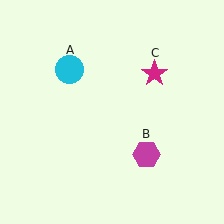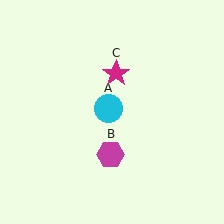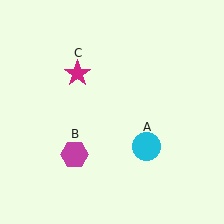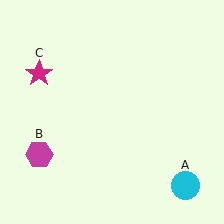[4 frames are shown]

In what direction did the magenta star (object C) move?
The magenta star (object C) moved left.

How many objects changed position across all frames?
3 objects changed position: cyan circle (object A), magenta hexagon (object B), magenta star (object C).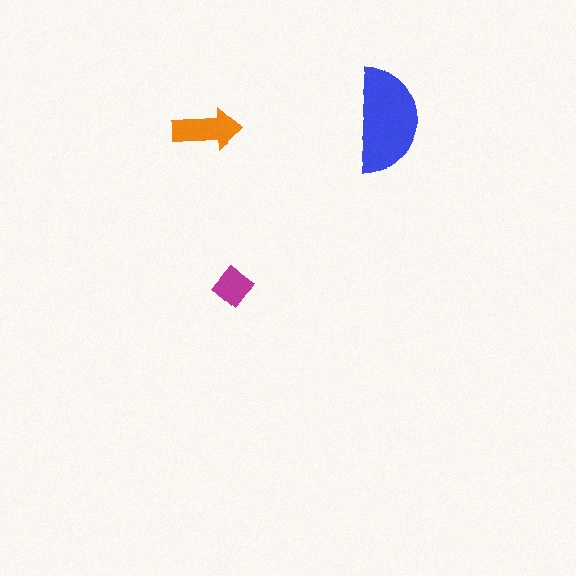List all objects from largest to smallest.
The blue semicircle, the orange arrow, the magenta diamond.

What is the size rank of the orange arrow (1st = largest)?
2nd.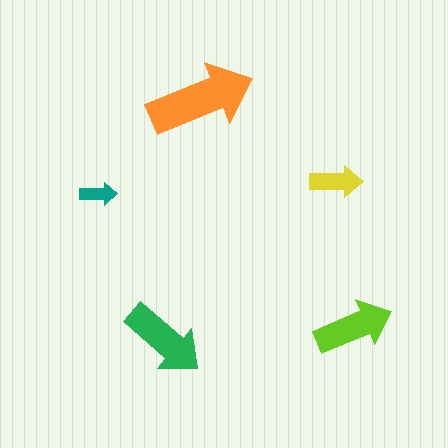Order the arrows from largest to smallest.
the orange one, the green one, the lime one, the yellow one, the teal one.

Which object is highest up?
The orange arrow is topmost.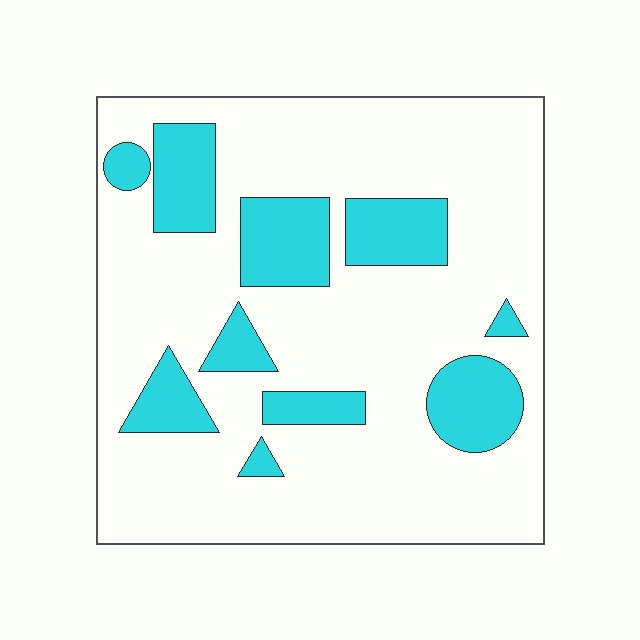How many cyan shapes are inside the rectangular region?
10.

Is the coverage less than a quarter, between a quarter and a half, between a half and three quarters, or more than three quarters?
Less than a quarter.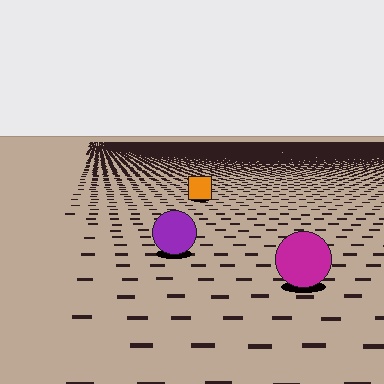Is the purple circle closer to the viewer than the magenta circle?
No. The magenta circle is closer — you can tell from the texture gradient: the ground texture is coarser near it.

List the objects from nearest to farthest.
From nearest to farthest: the magenta circle, the purple circle, the orange square.